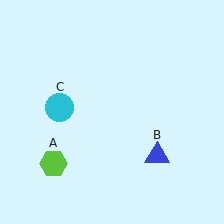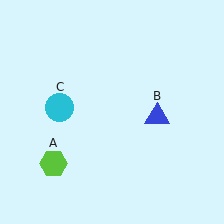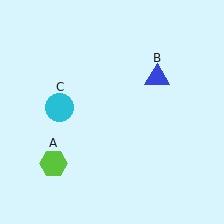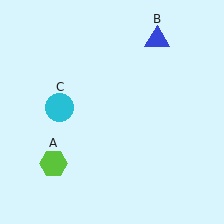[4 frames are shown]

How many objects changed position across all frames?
1 object changed position: blue triangle (object B).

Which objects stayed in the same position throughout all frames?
Lime hexagon (object A) and cyan circle (object C) remained stationary.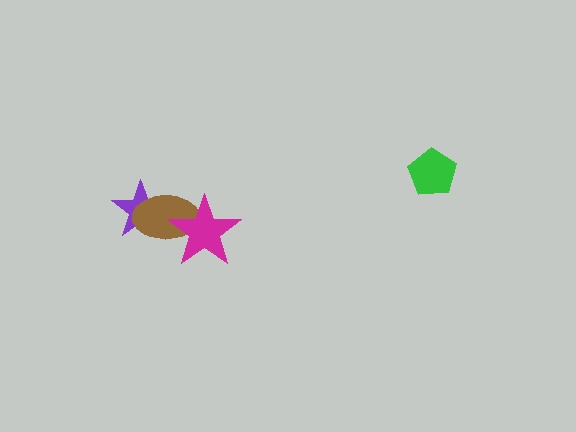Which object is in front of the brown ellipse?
The magenta star is in front of the brown ellipse.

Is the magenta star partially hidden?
No, no other shape covers it.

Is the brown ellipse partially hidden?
Yes, it is partially covered by another shape.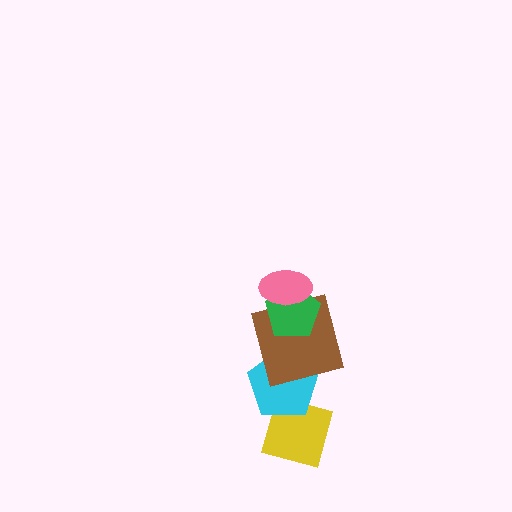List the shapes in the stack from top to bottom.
From top to bottom: the pink ellipse, the green pentagon, the brown square, the cyan pentagon, the yellow diamond.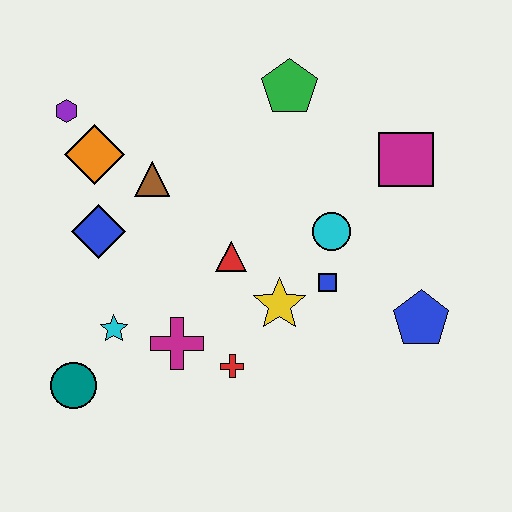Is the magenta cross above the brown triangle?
No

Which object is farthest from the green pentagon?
The teal circle is farthest from the green pentagon.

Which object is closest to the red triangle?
The yellow star is closest to the red triangle.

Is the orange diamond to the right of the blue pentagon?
No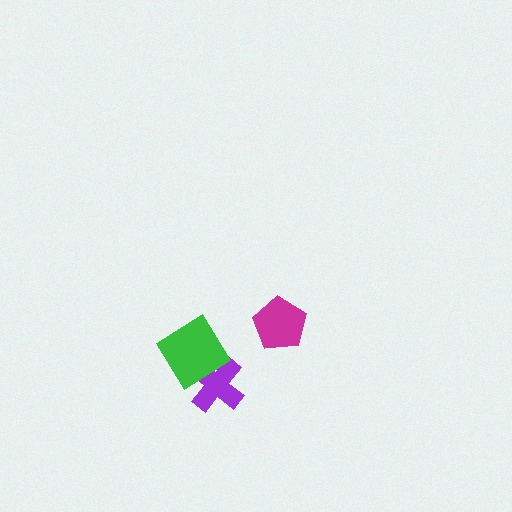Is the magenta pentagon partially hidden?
No, no other shape covers it.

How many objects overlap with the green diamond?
1 object overlaps with the green diamond.